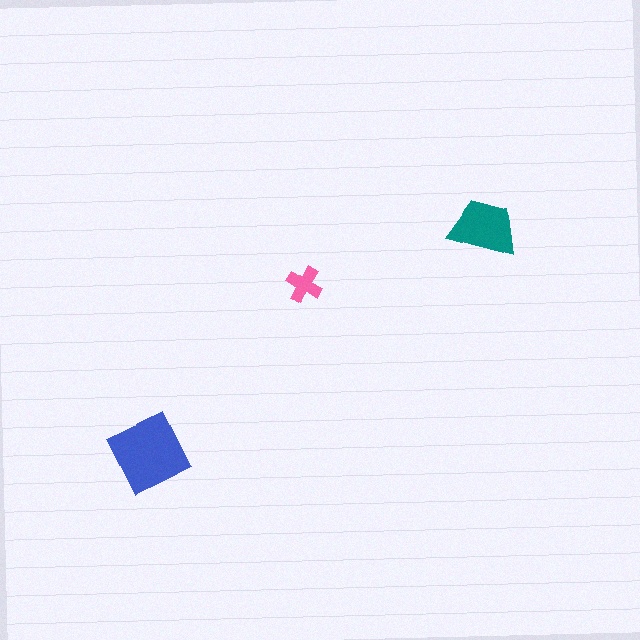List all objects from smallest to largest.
The pink cross, the teal trapezoid, the blue diamond.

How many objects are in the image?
There are 3 objects in the image.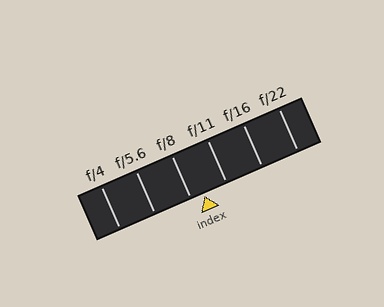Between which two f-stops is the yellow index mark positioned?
The index mark is between f/8 and f/11.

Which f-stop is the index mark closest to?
The index mark is closest to f/8.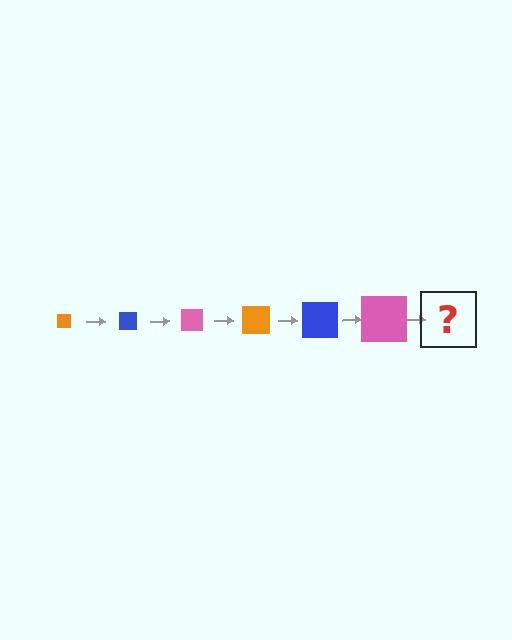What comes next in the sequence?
The next element should be an orange square, larger than the previous one.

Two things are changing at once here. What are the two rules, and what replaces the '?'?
The two rules are that the square grows larger each step and the color cycles through orange, blue, and pink. The '?' should be an orange square, larger than the previous one.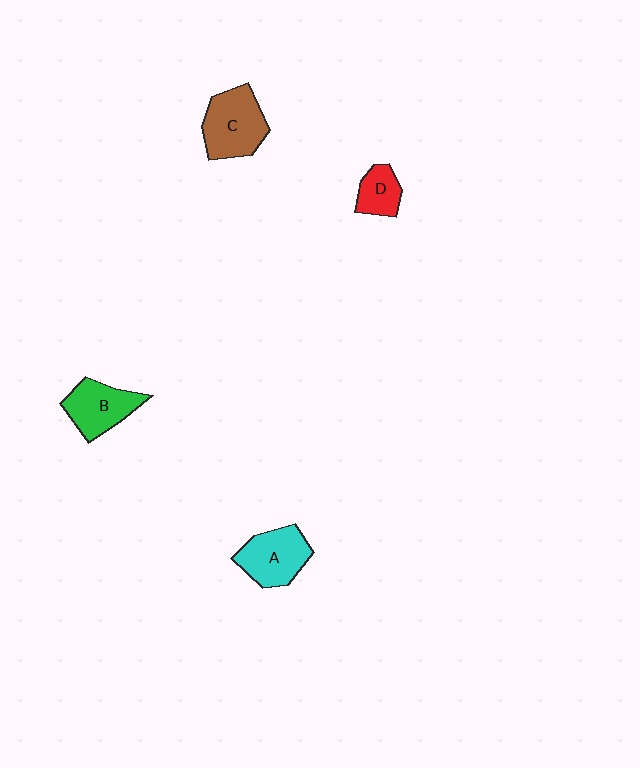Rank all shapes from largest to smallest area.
From largest to smallest: C (brown), A (cyan), B (green), D (red).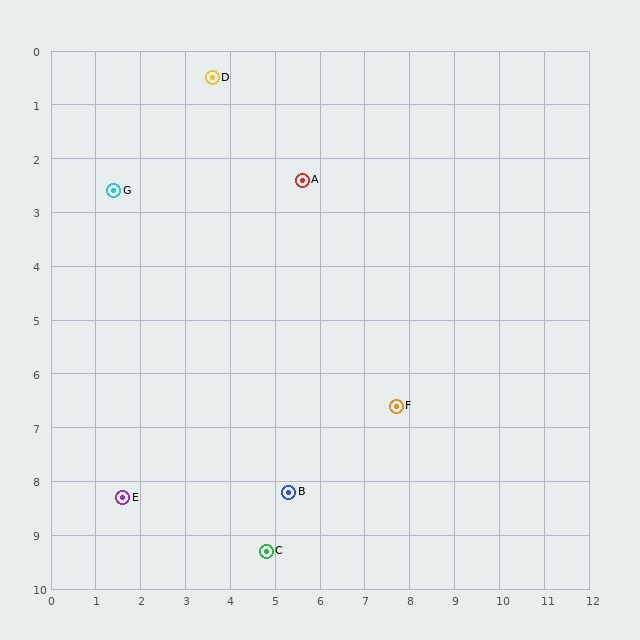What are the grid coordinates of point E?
Point E is at approximately (1.6, 8.3).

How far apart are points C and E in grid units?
Points C and E are about 3.4 grid units apart.